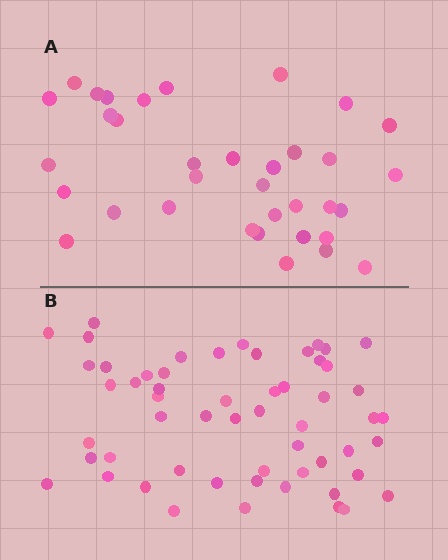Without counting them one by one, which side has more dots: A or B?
Region B (the bottom region) has more dots.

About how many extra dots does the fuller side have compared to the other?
Region B has approximately 20 more dots than region A.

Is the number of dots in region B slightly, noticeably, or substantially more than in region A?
Region B has substantially more. The ratio is roughly 1.6 to 1.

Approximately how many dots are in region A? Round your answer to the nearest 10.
About 40 dots. (The exact count is 35, which rounds to 40.)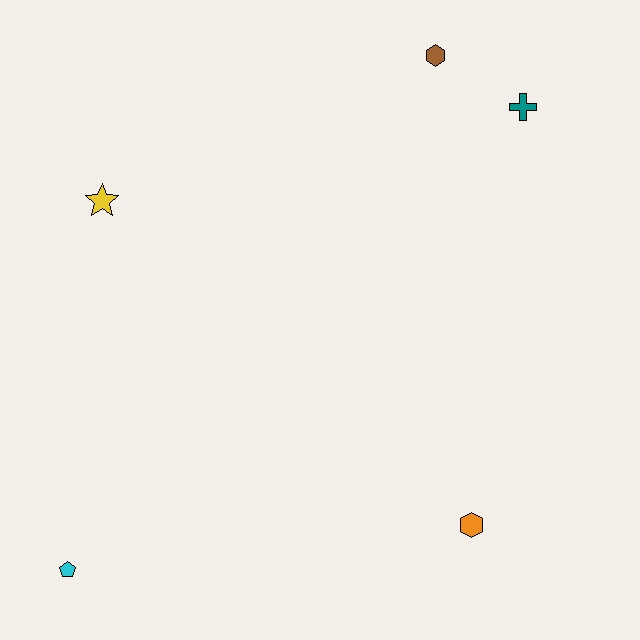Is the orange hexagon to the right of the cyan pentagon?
Yes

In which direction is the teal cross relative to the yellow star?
The teal cross is to the right of the yellow star.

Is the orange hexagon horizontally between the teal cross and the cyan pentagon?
Yes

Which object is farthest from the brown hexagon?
The cyan pentagon is farthest from the brown hexagon.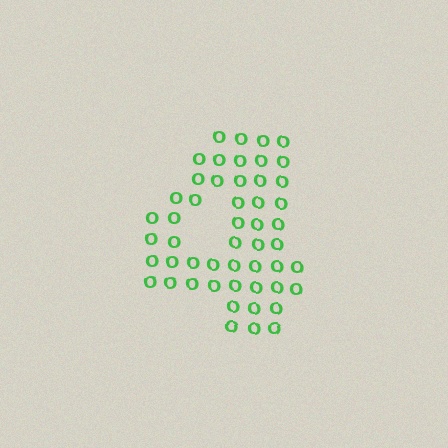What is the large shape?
The large shape is the digit 4.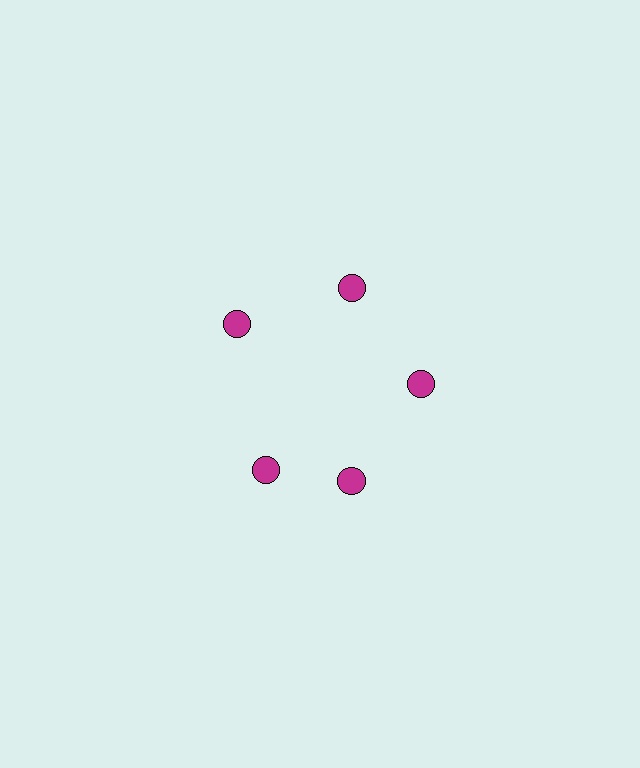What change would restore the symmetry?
The symmetry would be restored by rotating it back into even spacing with its neighbors so that all 5 circles sit at equal angles and equal distance from the center.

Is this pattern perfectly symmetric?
No. The 5 magenta circles are arranged in a ring, but one element near the 8 o'clock position is rotated out of alignment along the ring, breaking the 5-fold rotational symmetry.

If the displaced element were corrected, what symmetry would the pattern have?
It would have 5-fold rotational symmetry — the pattern would map onto itself every 72 degrees.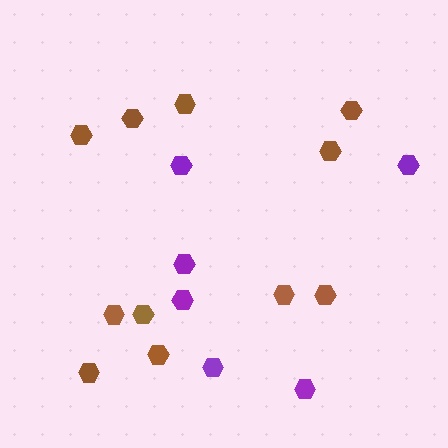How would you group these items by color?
There are 2 groups: one group of brown hexagons (11) and one group of purple hexagons (6).